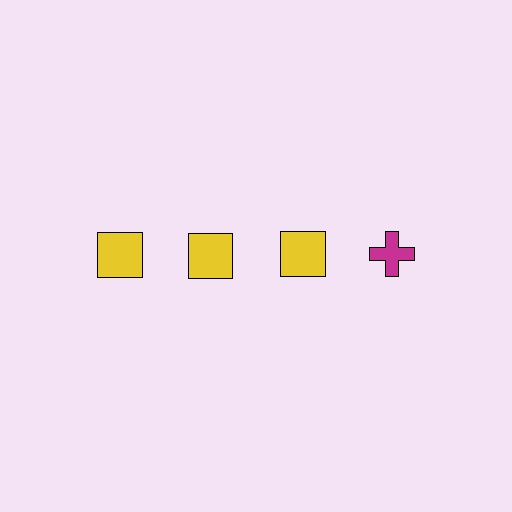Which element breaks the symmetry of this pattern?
The magenta cross in the top row, second from right column breaks the symmetry. All other shapes are yellow squares.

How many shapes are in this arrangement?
There are 4 shapes arranged in a grid pattern.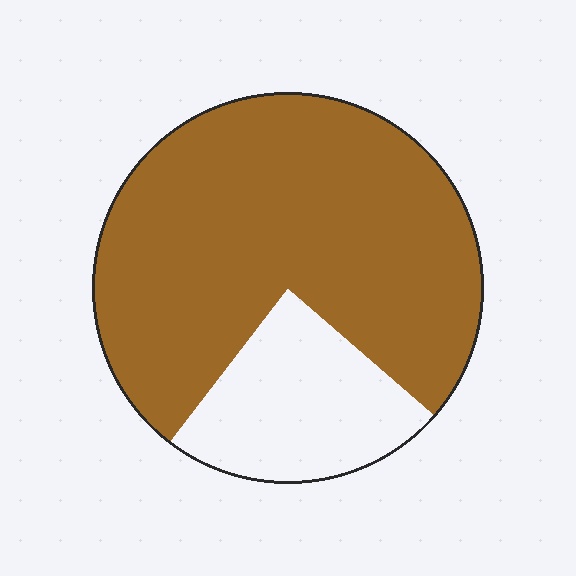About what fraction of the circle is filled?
About three quarters (3/4).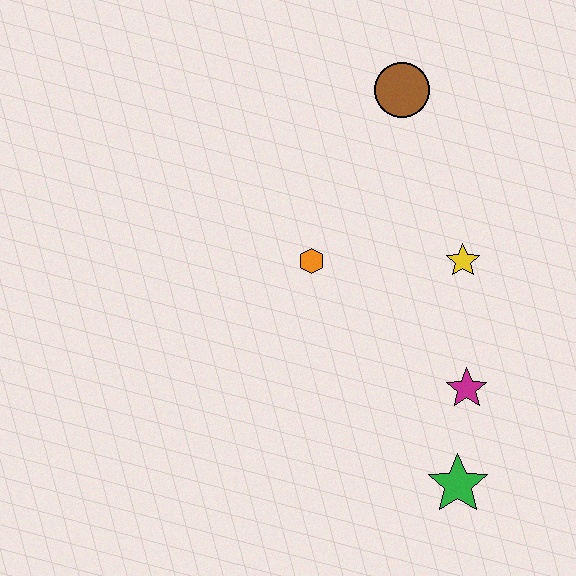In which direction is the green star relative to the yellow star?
The green star is below the yellow star.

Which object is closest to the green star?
The magenta star is closest to the green star.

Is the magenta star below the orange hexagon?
Yes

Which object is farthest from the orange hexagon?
The green star is farthest from the orange hexagon.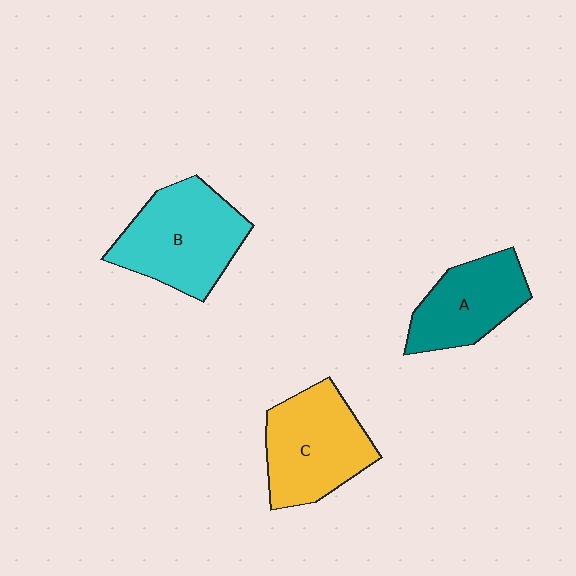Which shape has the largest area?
Shape B (cyan).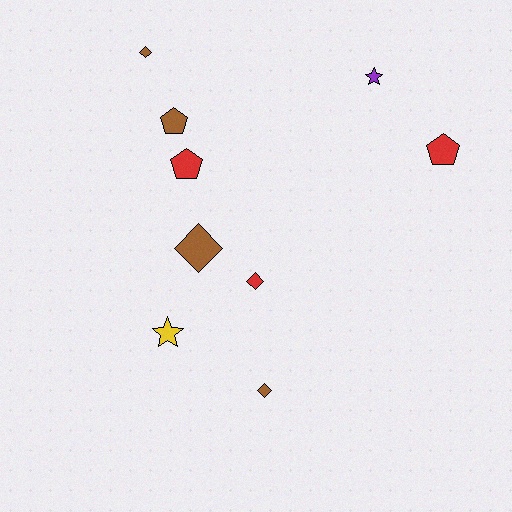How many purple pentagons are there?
There are no purple pentagons.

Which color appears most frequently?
Brown, with 4 objects.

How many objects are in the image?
There are 9 objects.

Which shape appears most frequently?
Diamond, with 4 objects.